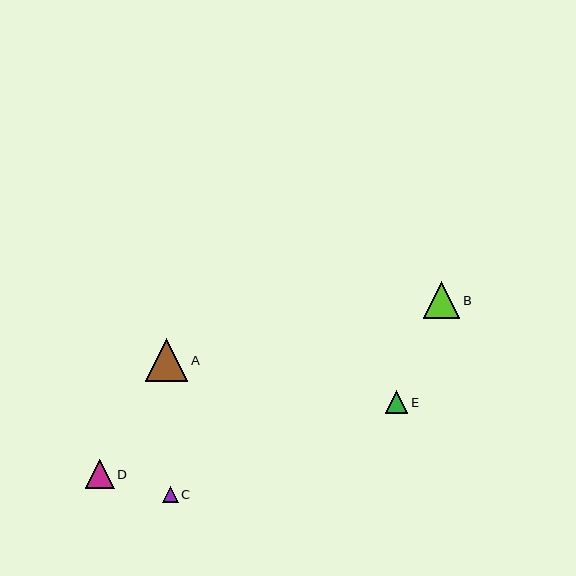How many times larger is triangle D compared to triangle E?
Triangle D is approximately 1.3 times the size of triangle E.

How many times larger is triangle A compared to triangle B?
Triangle A is approximately 1.2 times the size of triangle B.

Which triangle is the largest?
Triangle A is the largest with a size of approximately 42 pixels.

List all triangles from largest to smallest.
From largest to smallest: A, B, D, E, C.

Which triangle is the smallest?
Triangle C is the smallest with a size of approximately 16 pixels.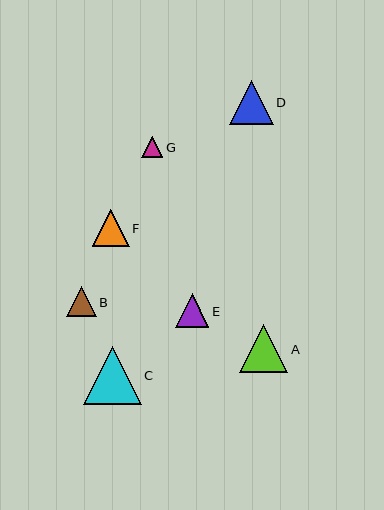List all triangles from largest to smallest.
From largest to smallest: C, A, D, F, E, B, G.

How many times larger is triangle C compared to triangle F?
Triangle C is approximately 1.6 times the size of triangle F.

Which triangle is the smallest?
Triangle G is the smallest with a size of approximately 21 pixels.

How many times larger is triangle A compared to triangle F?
Triangle A is approximately 1.3 times the size of triangle F.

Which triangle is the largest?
Triangle C is the largest with a size of approximately 58 pixels.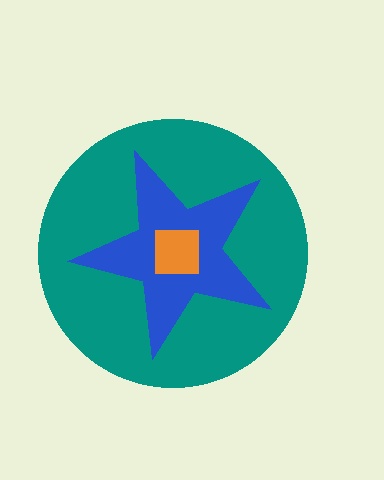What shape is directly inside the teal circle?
The blue star.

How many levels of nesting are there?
3.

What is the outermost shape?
The teal circle.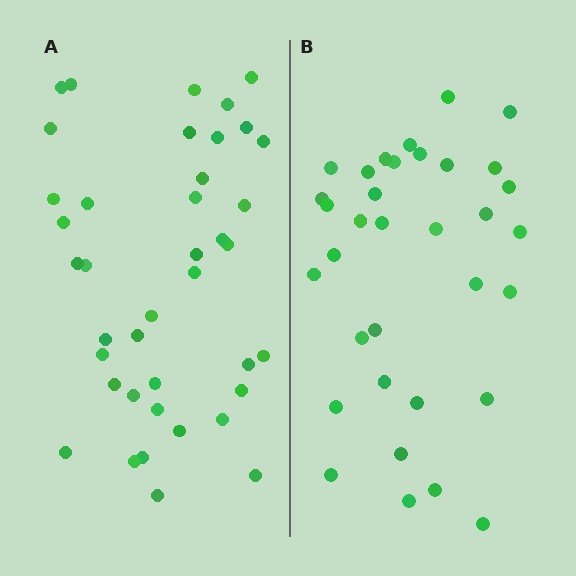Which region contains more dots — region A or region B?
Region A (the left region) has more dots.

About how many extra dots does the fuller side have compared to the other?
Region A has about 6 more dots than region B.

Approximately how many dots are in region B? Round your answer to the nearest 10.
About 30 dots. (The exact count is 34, which rounds to 30.)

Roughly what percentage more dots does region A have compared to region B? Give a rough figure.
About 20% more.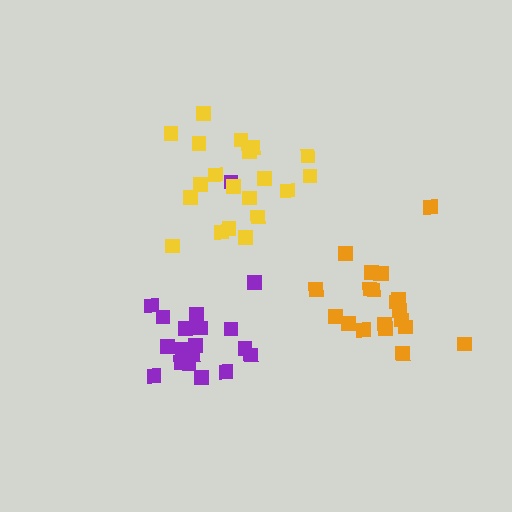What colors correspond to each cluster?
The clusters are colored: purple, orange, yellow.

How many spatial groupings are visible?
There are 3 spatial groupings.